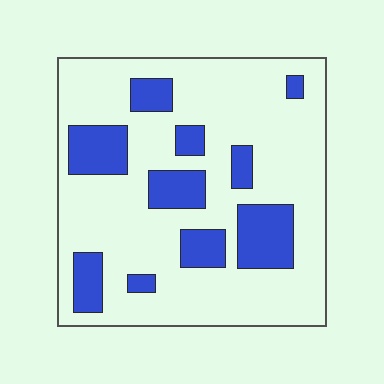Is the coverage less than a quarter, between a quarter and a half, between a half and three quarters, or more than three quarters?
Less than a quarter.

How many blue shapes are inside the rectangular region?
10.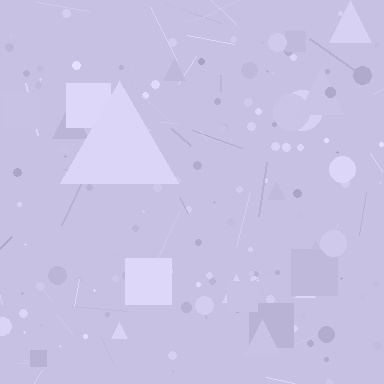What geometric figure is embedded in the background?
A triangle is embedded in the background.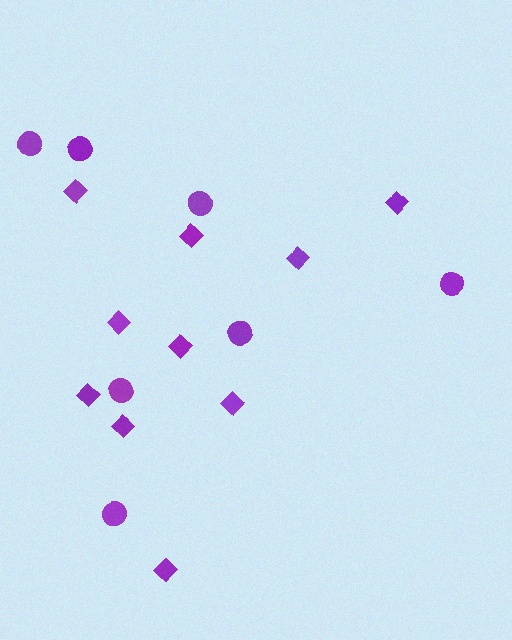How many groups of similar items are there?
There are 2 groups: one group of circles (7) and one group of diamonds (10).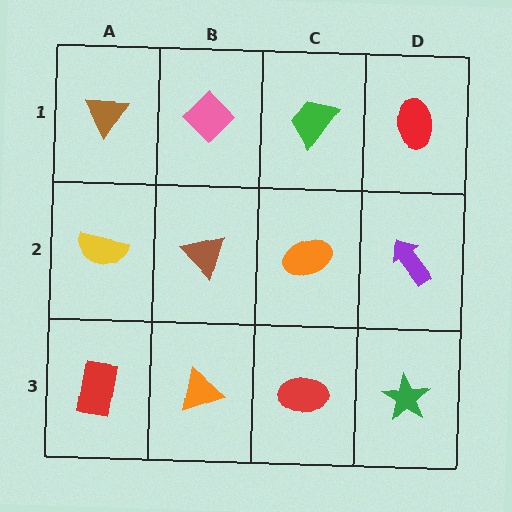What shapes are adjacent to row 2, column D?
A red ellipse (row 1, column D), a green star (row 3, column D), an orange ellipse (row 2, column C).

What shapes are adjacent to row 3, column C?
An orange ellipse (row 2, column C), an orange triangle (row 3, column B), a green star (row 3, column D).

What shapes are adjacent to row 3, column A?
A yellow semicircle (row 2, column A), an orange triangle (row 3, column B).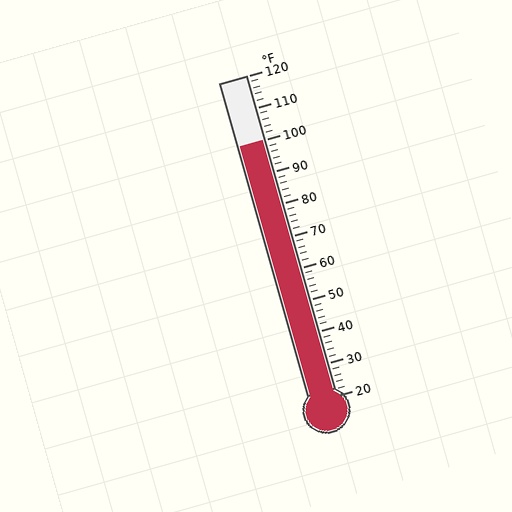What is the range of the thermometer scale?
The thermometer scale ranges from 20°F to 120°F.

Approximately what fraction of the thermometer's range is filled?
The thermometer is filled to approximately 80% of its range.